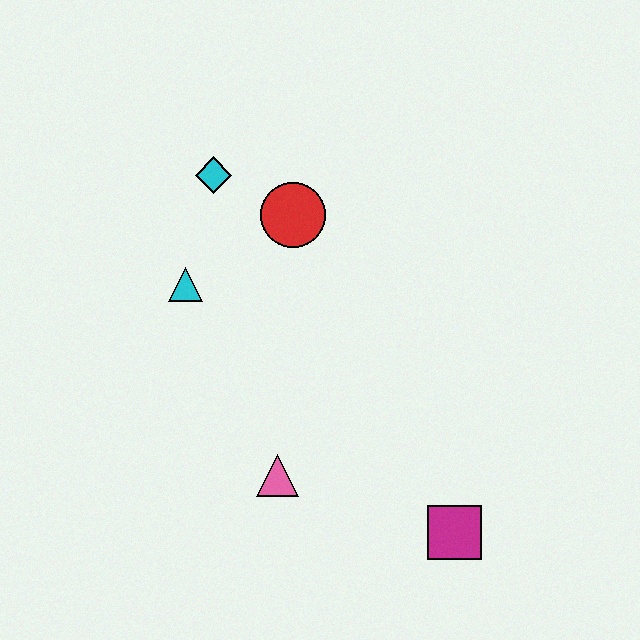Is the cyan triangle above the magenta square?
Yes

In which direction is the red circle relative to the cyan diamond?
The red circle is to the right of the cyan diamond.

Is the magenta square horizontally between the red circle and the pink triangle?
No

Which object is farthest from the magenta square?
The cyan diamond is farthest from the magenta square.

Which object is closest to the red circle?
The cyan diamond is closest to the red circle.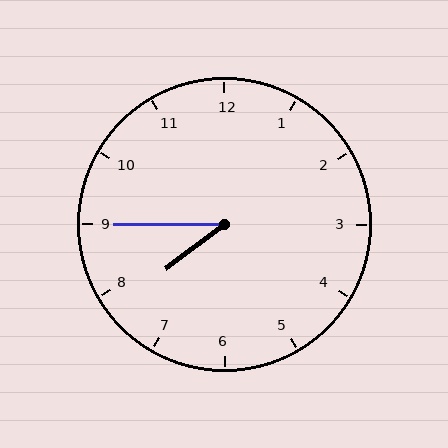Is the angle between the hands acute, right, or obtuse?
It is acute.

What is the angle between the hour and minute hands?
Approximately 38 degrees.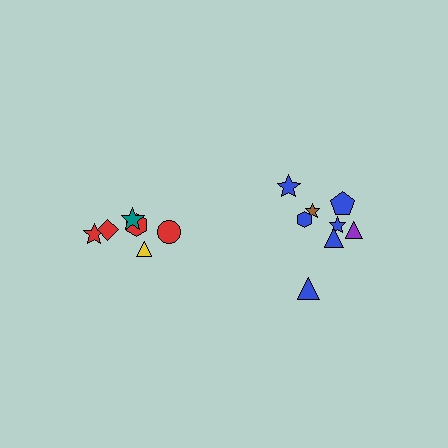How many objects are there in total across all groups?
There are 14 objects.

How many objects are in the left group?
There are 6 objects.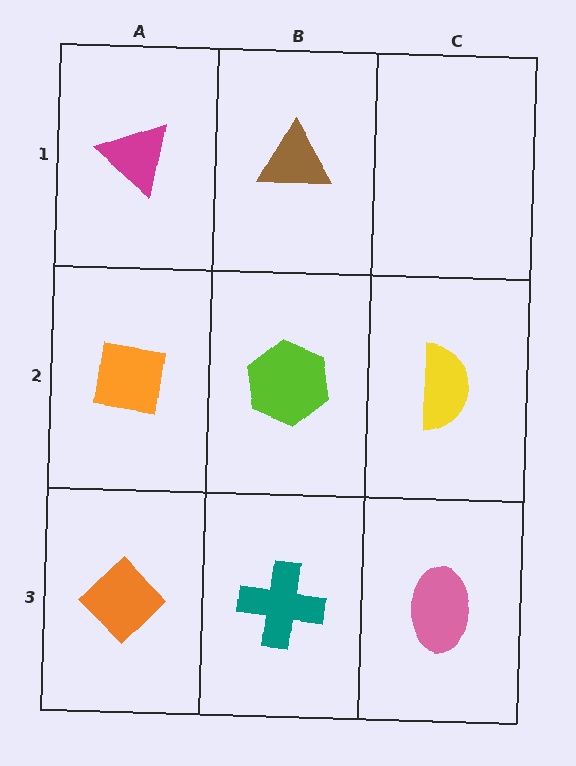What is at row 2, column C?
A yellow semicircle.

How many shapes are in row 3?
3 shapes.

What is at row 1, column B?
A brown triangle.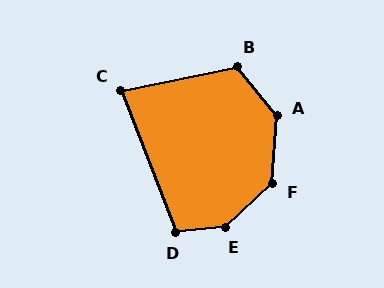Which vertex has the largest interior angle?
E, at approximately 143 degrees.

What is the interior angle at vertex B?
Approximately 118 degrees (obtuse).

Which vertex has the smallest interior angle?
C, at approximately 80 degrees.